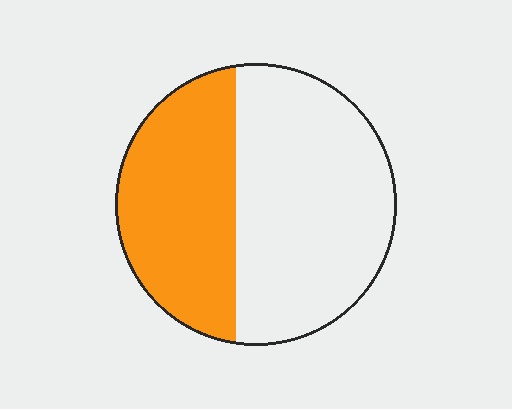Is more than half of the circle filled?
No.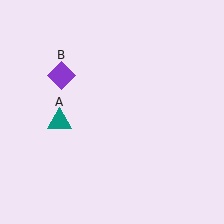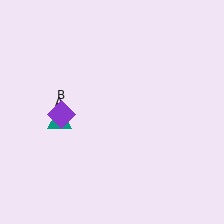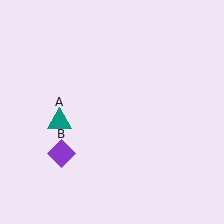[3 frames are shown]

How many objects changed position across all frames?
1 object changed position: purple diamond (object B).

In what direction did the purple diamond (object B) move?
The purple diamond (object B) moved down.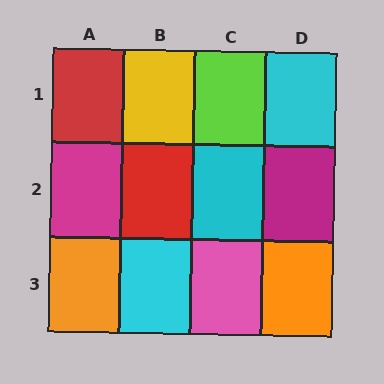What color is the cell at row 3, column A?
Orange.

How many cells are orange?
2 cells are orange.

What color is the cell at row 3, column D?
Orange.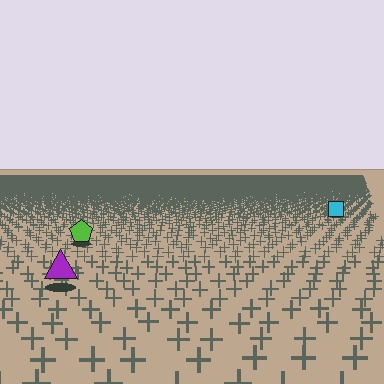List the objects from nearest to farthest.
From nearest to farthest: the purple triangle, the lime pentagon, the cyan square.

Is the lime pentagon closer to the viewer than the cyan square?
Yes. The lime pentagon is closer — you can tell from the texture gradient: the ground texture is coarser near it.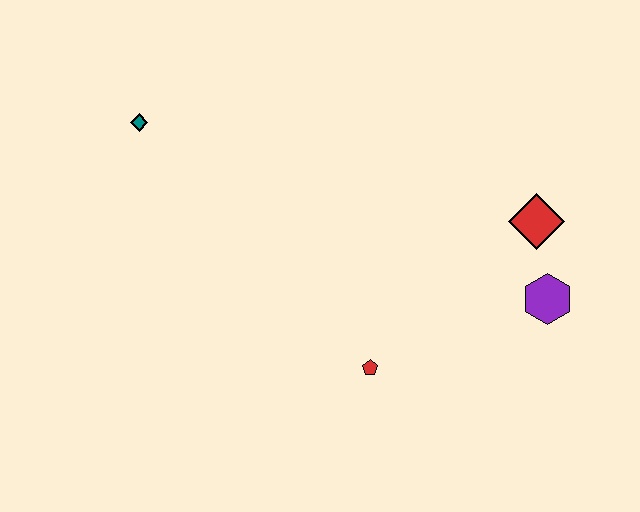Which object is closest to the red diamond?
The purple hexagon is closest to the red diamond.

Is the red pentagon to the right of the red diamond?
No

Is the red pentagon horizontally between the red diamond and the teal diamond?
Yes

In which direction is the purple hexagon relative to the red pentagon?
The purple hexagon is to the right of the red pentagon.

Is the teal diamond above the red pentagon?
Yes